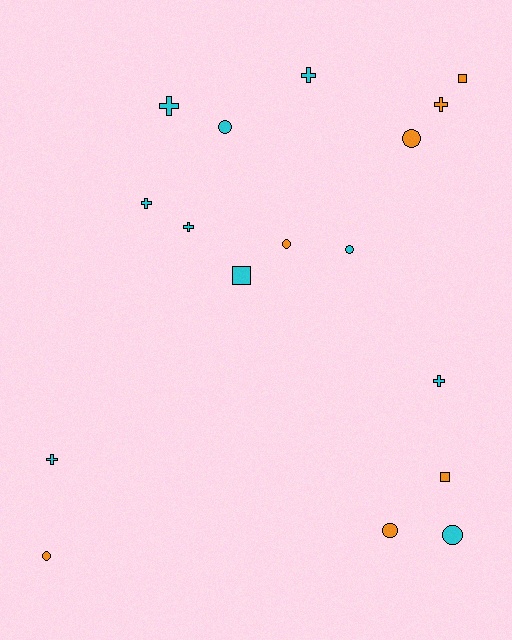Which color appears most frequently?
Cyan, with 10 objects.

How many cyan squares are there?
There is 1 cyan square.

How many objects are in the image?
There are 17 objects.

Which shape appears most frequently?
Cross, with 7 objects.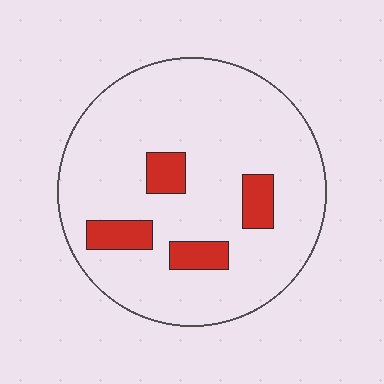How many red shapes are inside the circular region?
4.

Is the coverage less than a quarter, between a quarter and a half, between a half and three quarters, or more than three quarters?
Less than a quarter.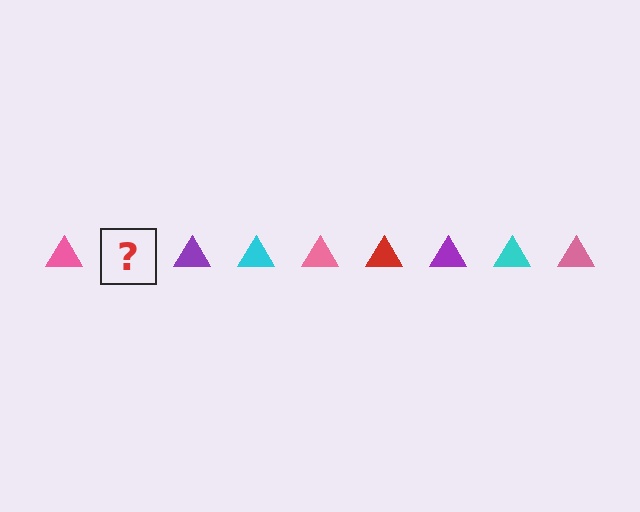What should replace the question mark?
The question mark should be replaced with a red triangle.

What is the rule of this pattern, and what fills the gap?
The rule is that the pattern cycles through pink, red, purple, cyan triangles. The gap should be filled with a red triangle.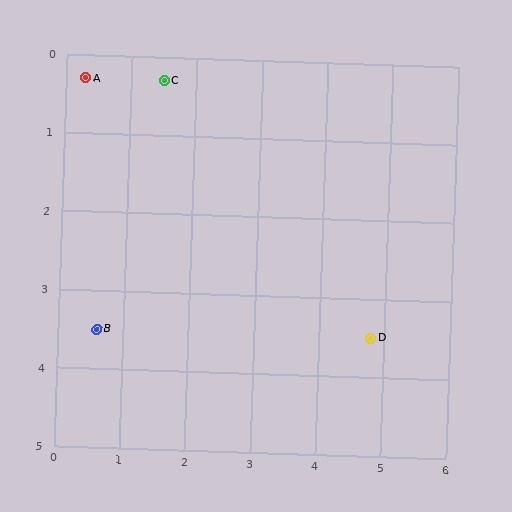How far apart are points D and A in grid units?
Points D and A are about 5.5 grid units apart.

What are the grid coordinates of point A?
Point A is at approximately (0.3, 0.3).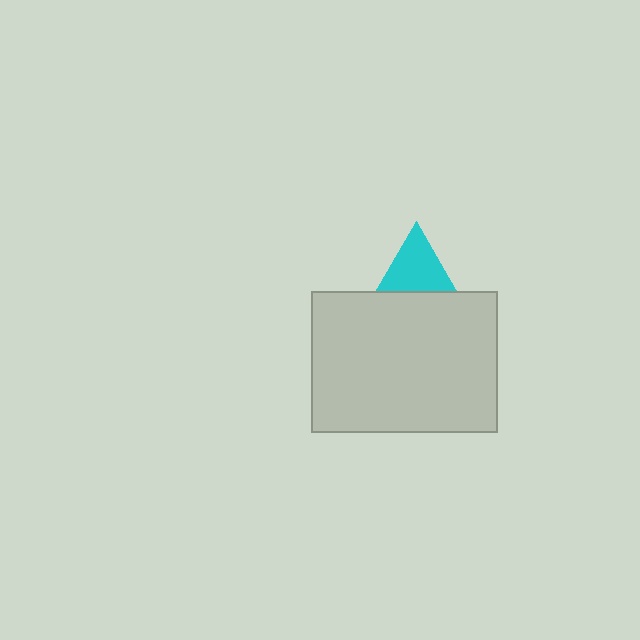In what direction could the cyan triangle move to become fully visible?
The cyan triangle could move up. That would shift it out from behind the light gray rectangle entirely.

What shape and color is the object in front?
The object in front is a light gray rectangle.